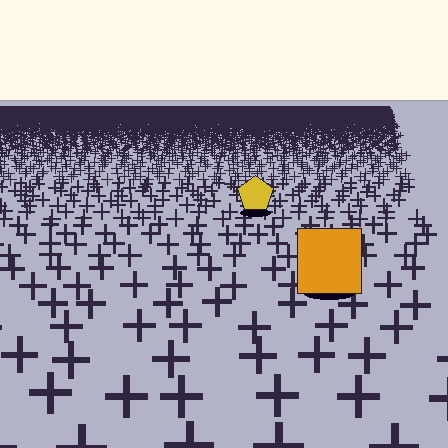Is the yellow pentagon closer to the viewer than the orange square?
No. The orange square is closer — you can tell from the texture gradient: the ground texture is coarser near it.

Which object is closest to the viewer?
The orange square is closest. The texture marks near it are larger and more spread out.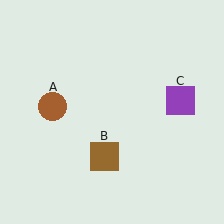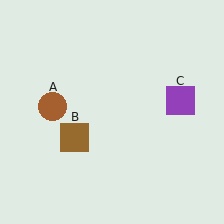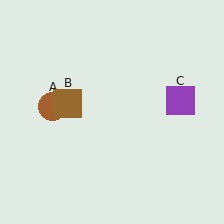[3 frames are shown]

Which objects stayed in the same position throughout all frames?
Brown circle (object A) and purple square (object C) remained stationary.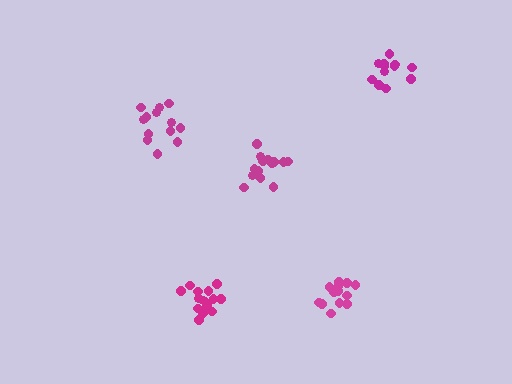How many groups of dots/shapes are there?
There are 5 groups.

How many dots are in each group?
Group 1: 13 dots, Group 2: 13 dots, Group 3: 12 dots, Group 4: 14 dots, Group 5: 16 dots (68 total).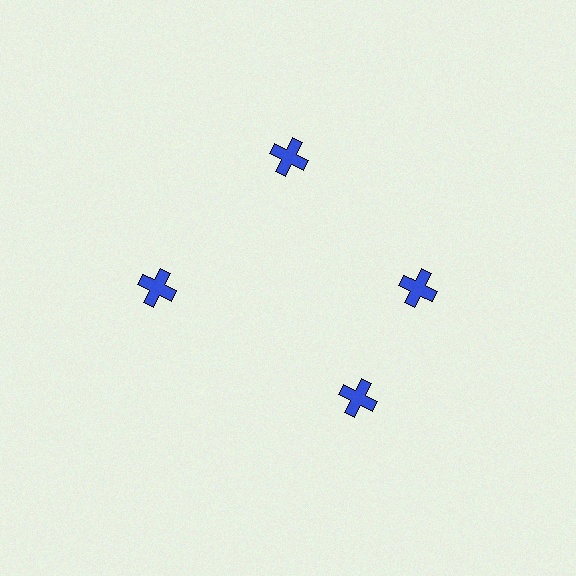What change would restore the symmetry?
The symmetry would be restored by rotating it back into even spacing with its neighbors so that all 4 crosses sit at equal angles and equal distance from the center.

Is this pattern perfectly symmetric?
No. The 4 blue crosses are arranged in a ring, but one element near the 6 o'clock position is rotated out of alignment along the ring, breaking the 4-fold rotational symmetry.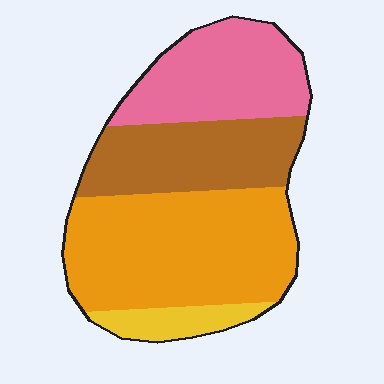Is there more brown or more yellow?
Brown.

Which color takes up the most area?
Orange, at roughly 45%.